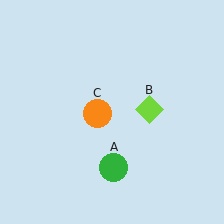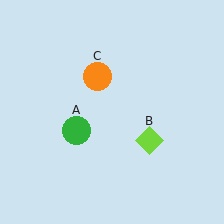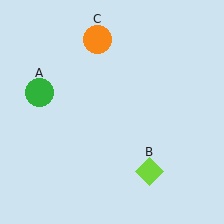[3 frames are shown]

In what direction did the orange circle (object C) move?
The orange circle (object C) moved up.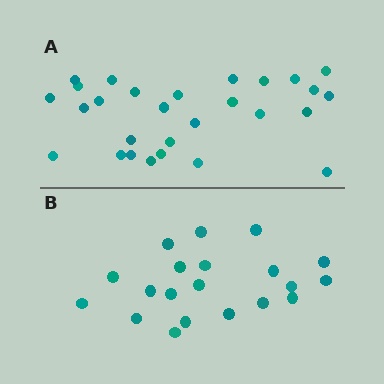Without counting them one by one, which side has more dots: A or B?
Region A (the top region) has more dots.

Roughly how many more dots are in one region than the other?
Region A has roughly 8 or so more dots than region B.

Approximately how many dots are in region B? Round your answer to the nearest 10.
About 20 dots.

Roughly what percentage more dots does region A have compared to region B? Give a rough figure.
About 40% more.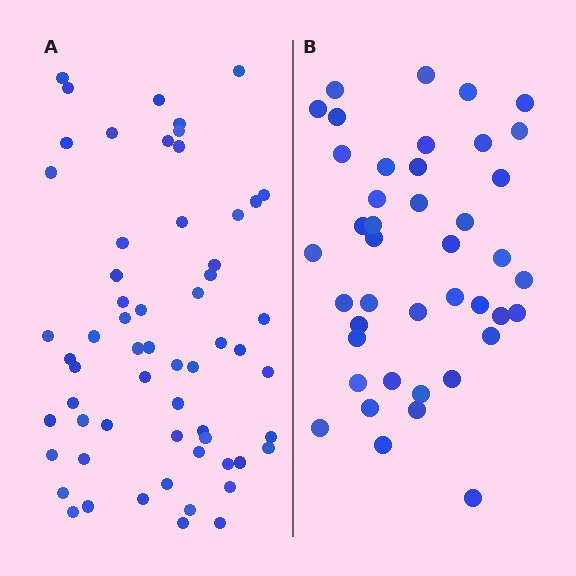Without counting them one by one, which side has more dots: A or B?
Region A (the left region) has more dots.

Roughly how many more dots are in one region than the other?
Region A has approximately 20 more dots than region B.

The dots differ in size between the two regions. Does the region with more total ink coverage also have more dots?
No. Region B has more total ink coverage because its dots are larger, but region A actually contains more individual dots. Total area can be misleading — the number of items is what matters here.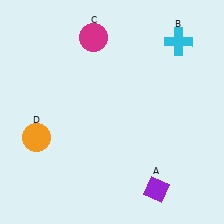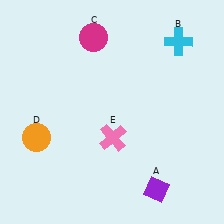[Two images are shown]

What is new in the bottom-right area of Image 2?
A pink cross (E) was added in the bottom-right area of Image 2.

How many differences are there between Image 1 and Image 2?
There is 1 difference between the two images.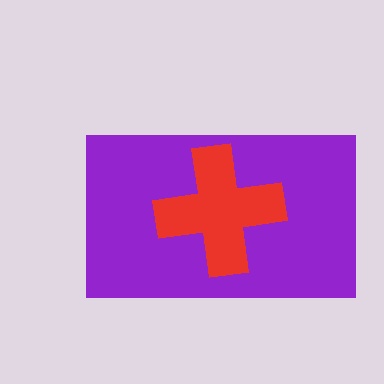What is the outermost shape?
The purple rectangle.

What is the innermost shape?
The red cross.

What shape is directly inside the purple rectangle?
The red cross.